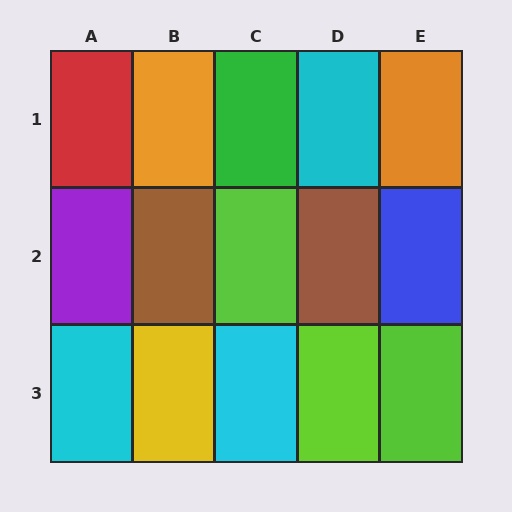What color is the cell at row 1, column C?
Green.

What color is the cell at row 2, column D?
Brown.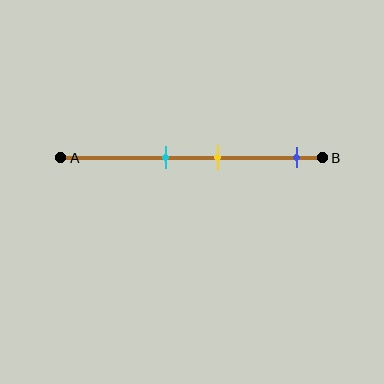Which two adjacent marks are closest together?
The cyan and yellow marks are the closest adjacent pair.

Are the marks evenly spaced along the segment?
No, the marks are not evenly spaced.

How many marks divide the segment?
There are 3 marks dividing the segment.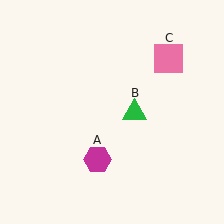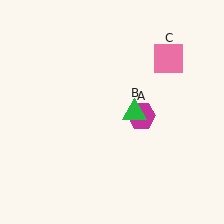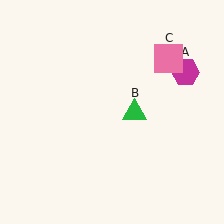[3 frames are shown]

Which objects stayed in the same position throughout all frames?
Green triangle (object B) and pink square (object C) remained stationary.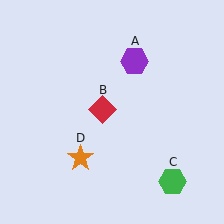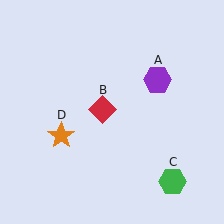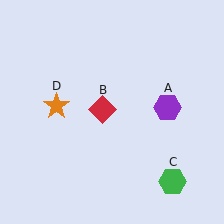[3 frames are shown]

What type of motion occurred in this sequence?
The purple hexagon (object A), orange star (object D) rotated clockwise around the center of the scene.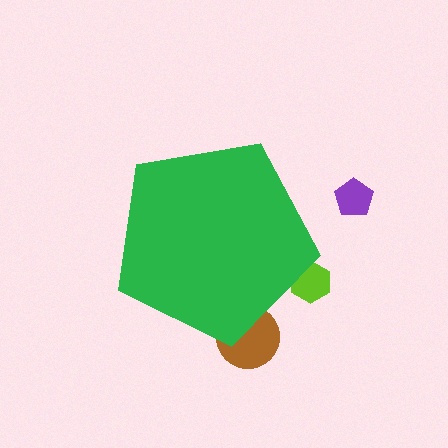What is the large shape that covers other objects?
A green pentagon.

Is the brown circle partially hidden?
Yes, the brown circle is partially hidden behind the green pentagon.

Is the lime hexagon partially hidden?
Yes, the lime hexagon is partially hidden behind the green pentagon.